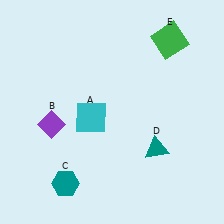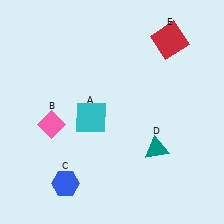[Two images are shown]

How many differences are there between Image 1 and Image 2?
There are 3 differences between the two images.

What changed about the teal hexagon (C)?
In Image 1, C is teal. In Image 2, it changed to blue.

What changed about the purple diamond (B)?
In Image 1, B is purple. In Image 2, it changed to pink.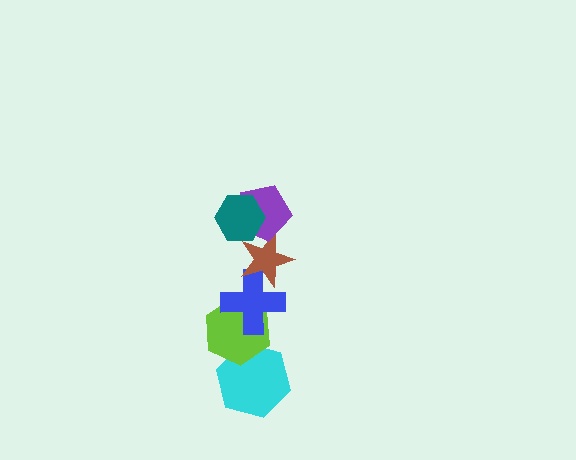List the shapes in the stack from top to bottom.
From top to bottom: the teal hexagon, the purple pentagon, the brown star, the blue cross, the lime hexagon, the cyan hexagon.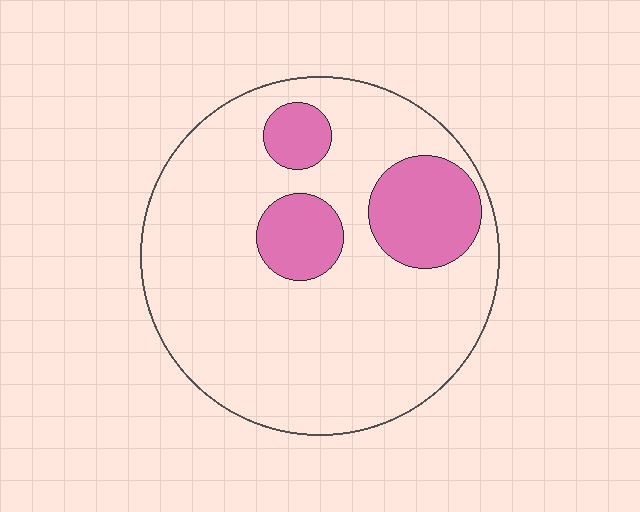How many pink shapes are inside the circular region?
3.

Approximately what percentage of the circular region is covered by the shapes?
Approximately 20%.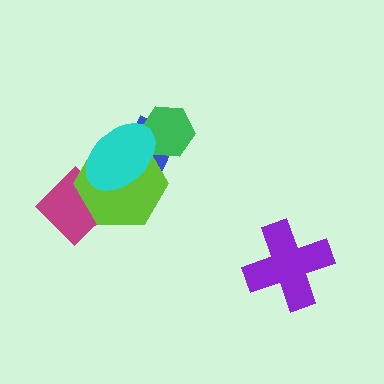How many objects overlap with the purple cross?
0 objects overlap with the purple cross.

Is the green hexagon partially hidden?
Yes, it is partially covered by another shape.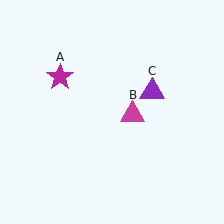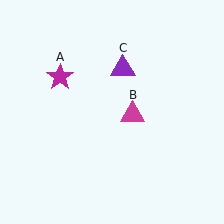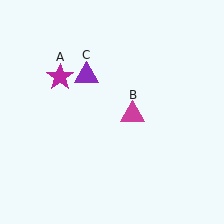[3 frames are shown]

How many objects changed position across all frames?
1 object changed position: purple triangle (object C).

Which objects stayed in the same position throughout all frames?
Magenta star (object A) and magenta triangle (object B) remained stationary.